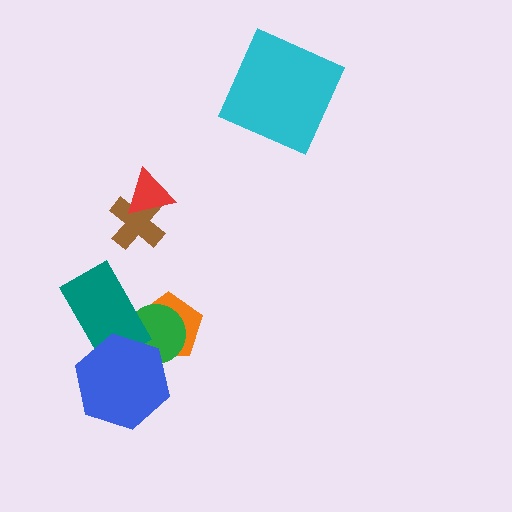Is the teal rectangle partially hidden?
Yes, it is partially covered by another shape.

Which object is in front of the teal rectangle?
The blue hexagon is in front of the teal rectangle.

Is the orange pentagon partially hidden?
Yes, it is partially covered by another shape.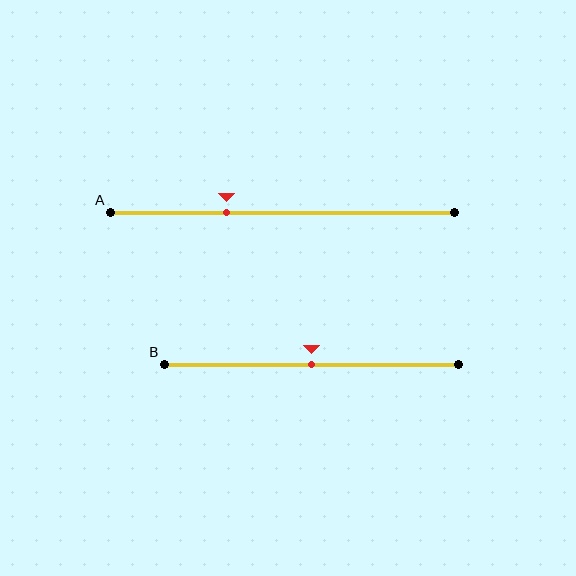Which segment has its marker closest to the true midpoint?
Segment B has its marker closest to the true midpoint.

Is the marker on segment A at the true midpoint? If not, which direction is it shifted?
No, the marker on segment A is shifted to the left by about 16% of the segment length.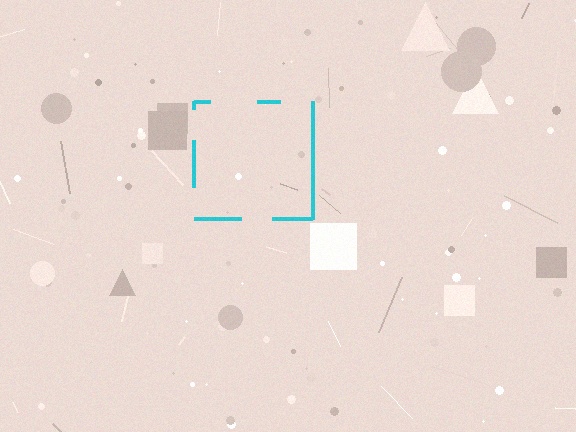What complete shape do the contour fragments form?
The contour fragments form a square.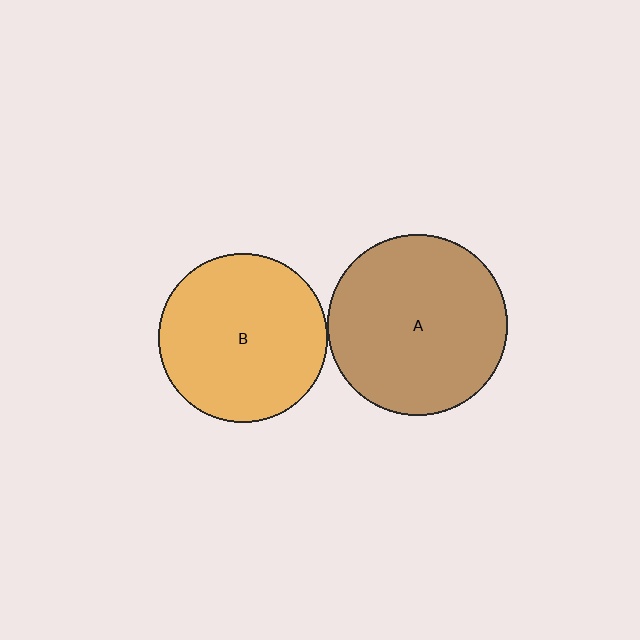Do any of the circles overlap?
No, none of the circles overlap.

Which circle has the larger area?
Circle A (brown).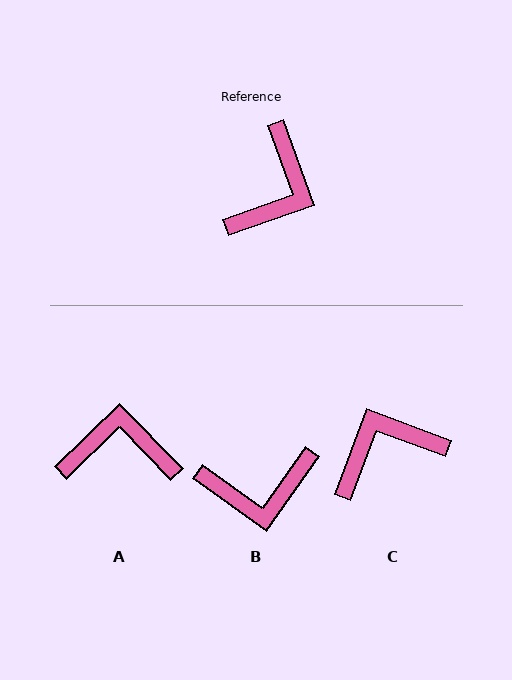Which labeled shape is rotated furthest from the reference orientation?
C, about 140 degrees away.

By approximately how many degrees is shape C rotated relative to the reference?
Approximately 140 degrees counter-clockwise.